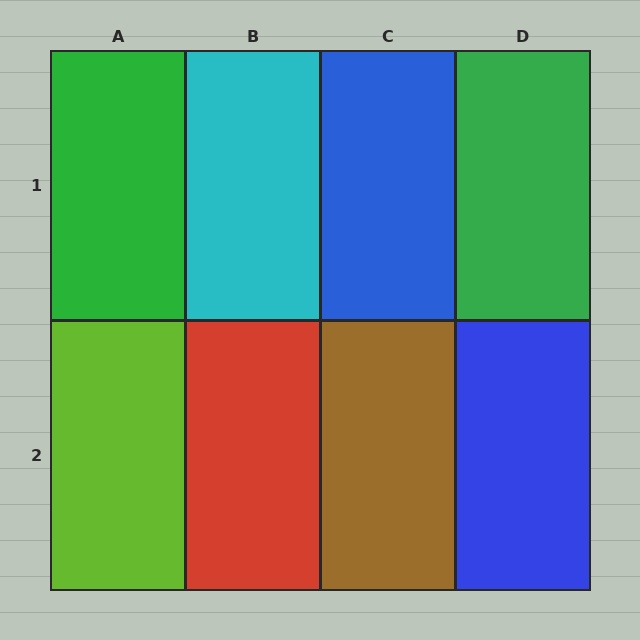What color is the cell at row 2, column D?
Blue.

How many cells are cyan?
1 cell is cyan.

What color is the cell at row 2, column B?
Red.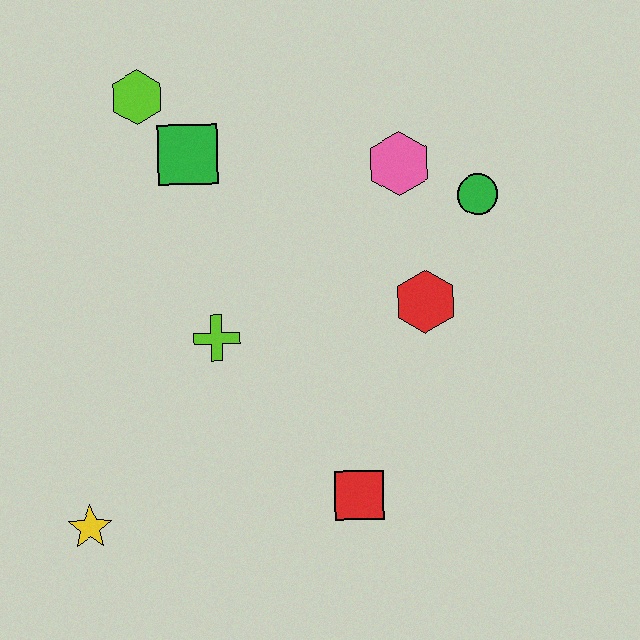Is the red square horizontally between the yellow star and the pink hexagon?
Yes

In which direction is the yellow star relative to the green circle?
The yellow star is to the left of the green circle.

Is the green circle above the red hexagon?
Yes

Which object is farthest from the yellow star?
The green circle is farthest from the yellow star.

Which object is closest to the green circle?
The pink hexagon is closest to the green circle.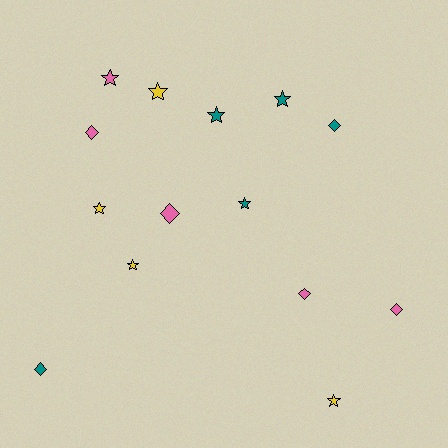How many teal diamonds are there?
There are 2 teal diamonds.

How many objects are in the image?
There are 14 objects.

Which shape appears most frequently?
Star, with 8 objects.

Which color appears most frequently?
Teal, with 5 objects.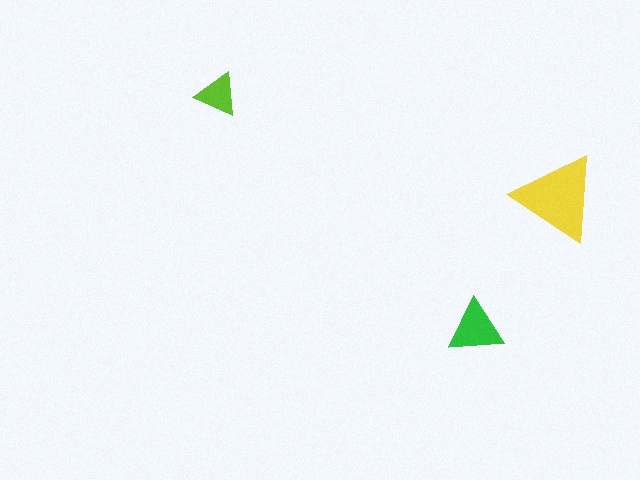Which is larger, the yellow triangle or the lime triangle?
The yellow one.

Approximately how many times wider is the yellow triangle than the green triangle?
About 1.5 times wider.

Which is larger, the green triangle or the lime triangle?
The green one.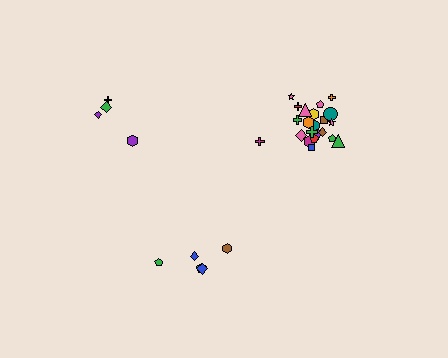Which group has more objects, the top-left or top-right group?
The top-right group.